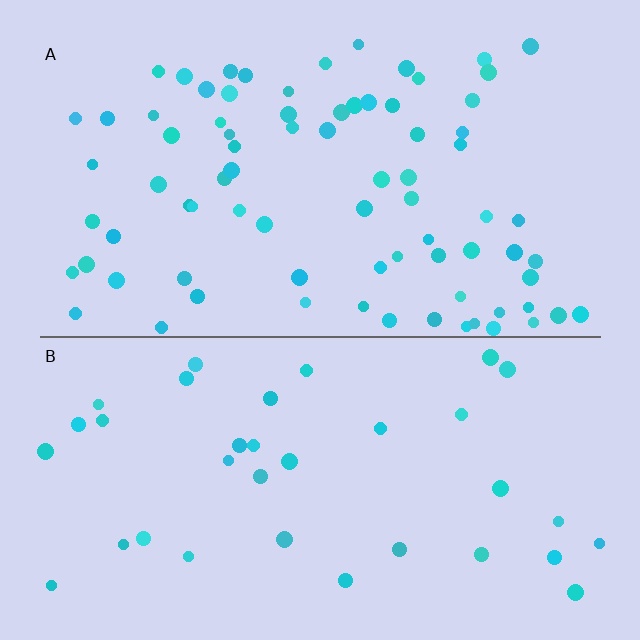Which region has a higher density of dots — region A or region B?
A (the top).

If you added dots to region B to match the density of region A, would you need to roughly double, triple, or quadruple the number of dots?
Approximately double.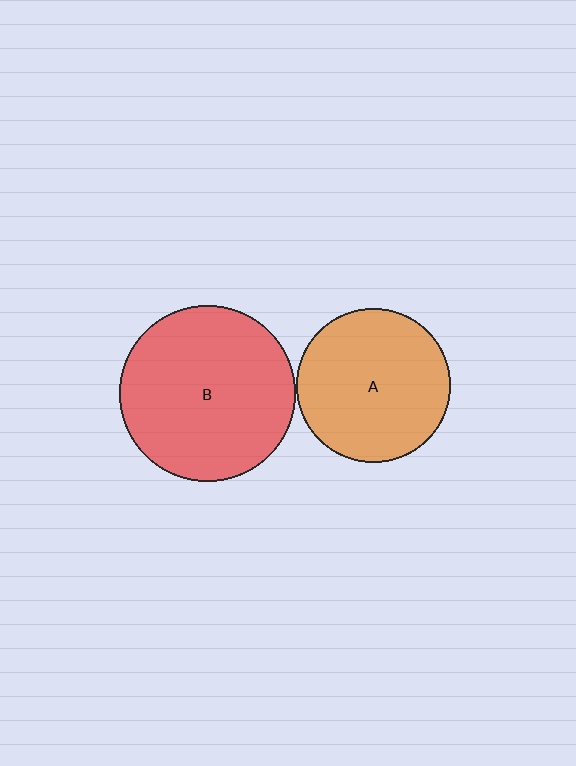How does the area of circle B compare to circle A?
Approximately 1.3 times.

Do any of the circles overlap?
No, none of the circles overlap.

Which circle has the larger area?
Circle B (red).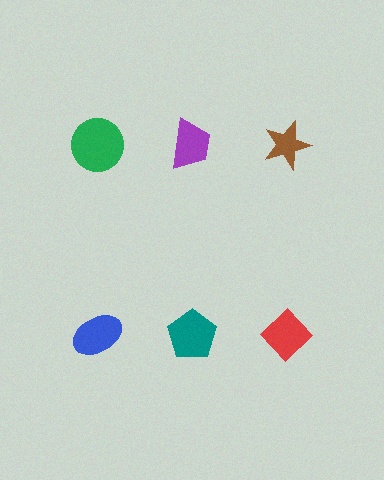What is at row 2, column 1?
A blue ellipse.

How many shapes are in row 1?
3 shapes.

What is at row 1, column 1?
A green circle.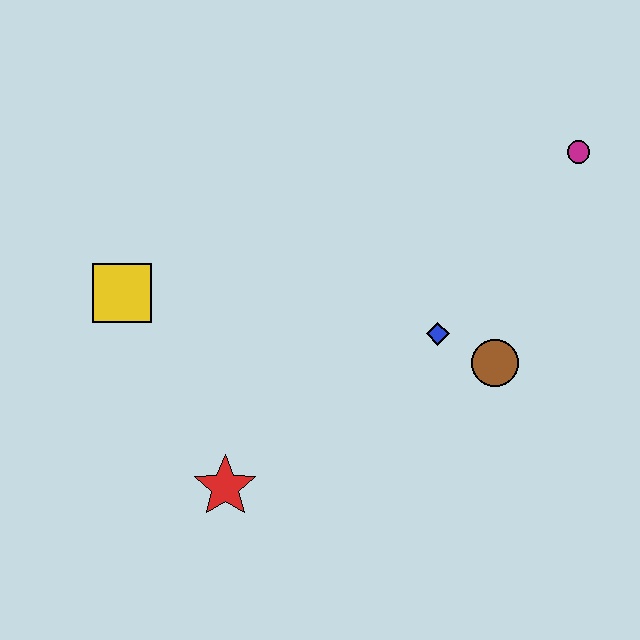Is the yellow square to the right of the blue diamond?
No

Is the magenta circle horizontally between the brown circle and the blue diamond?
No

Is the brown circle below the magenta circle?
Yes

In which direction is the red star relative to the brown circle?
The red star is to the left of the brown circle.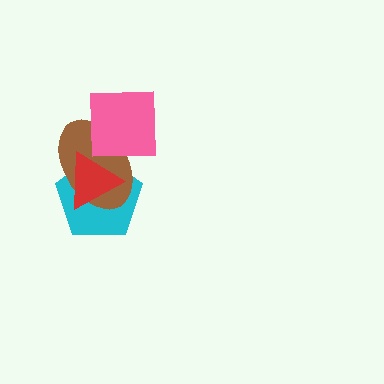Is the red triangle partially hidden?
Yes, it is partially covered by another shape.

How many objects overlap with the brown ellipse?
3 objects overlap with the brown ellipse.